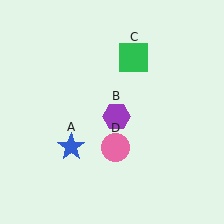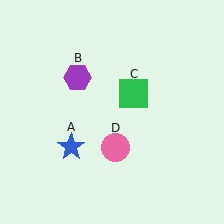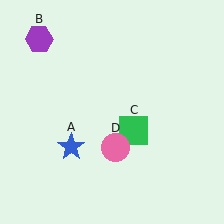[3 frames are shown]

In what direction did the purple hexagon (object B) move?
The purple hexagon (object B) moved up and to the left.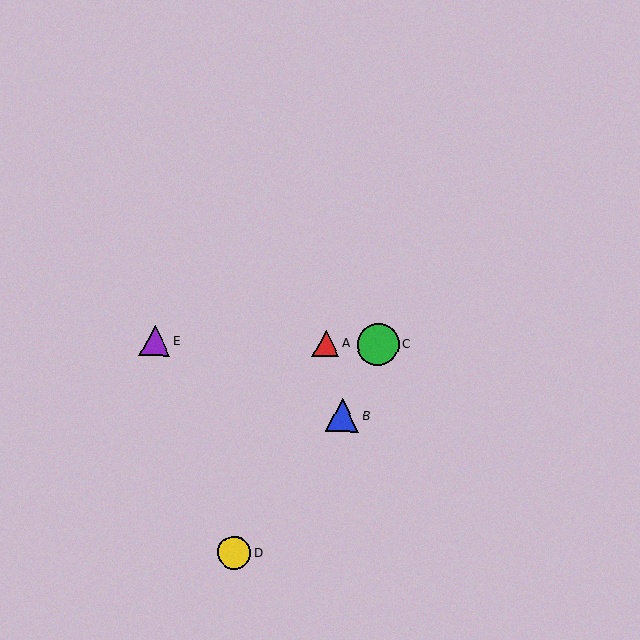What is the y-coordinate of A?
Object A is at y≈344.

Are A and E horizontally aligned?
Yes, both are at y≈344.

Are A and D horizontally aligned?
No, A is at y≈344 and D is at y≈553.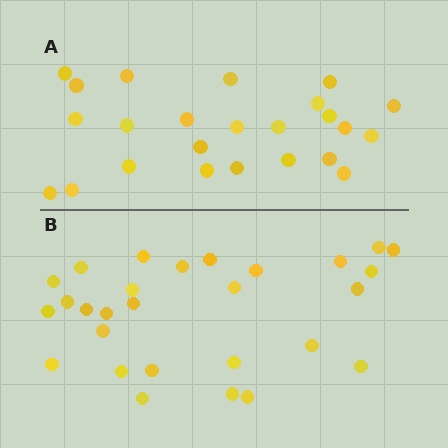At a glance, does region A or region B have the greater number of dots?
Region B (the bottom region) has more dots.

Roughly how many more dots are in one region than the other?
Region B has about 4 more dots than region A.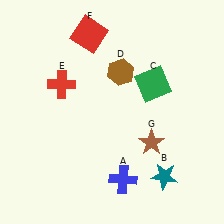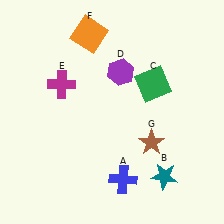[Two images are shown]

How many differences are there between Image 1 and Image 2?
There are 3 differences between the two images.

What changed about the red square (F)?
In Image 1, F is red. In Image 2, it changed to orange.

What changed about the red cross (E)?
In Image 1, E is red. In Image 2, it changed to magenta.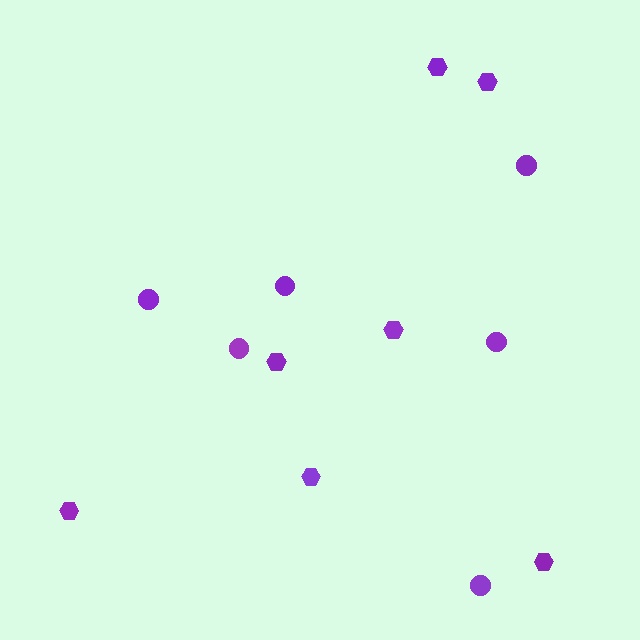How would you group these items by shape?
There are 2 groups: one group of hexagons (7) and one group of circles (6).